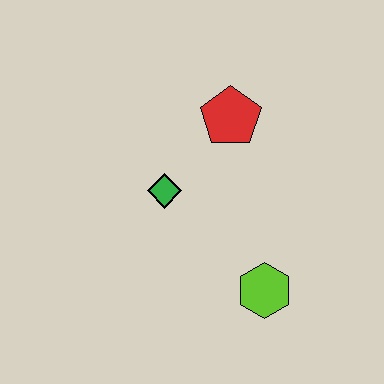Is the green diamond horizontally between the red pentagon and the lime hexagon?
No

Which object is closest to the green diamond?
The red pentagon is closest to the green diamond.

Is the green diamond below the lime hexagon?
No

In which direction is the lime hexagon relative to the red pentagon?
The lime hexagon is below the red pentagon.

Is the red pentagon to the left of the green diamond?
No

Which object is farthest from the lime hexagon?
The red pentagon is farthest from the lime hexagon.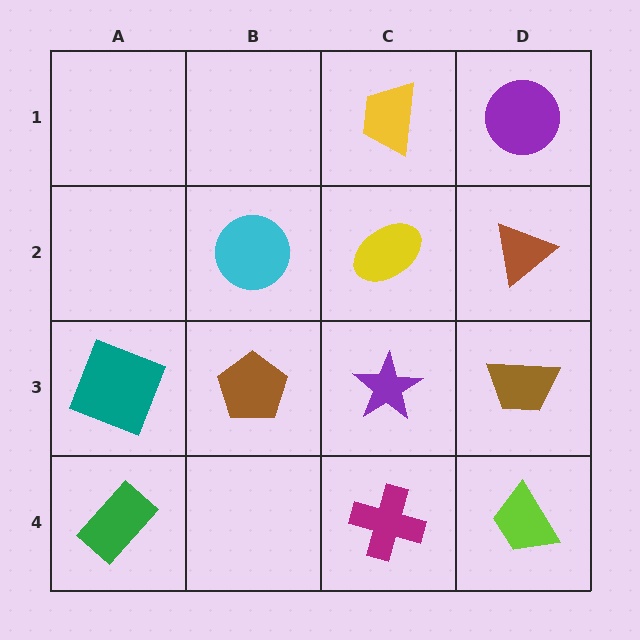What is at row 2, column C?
A yellow ellipse.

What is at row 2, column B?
A cyan circle.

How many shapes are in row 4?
3 shapes.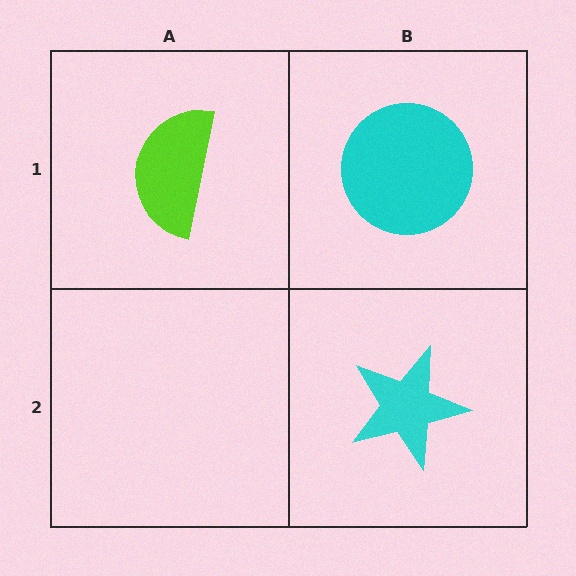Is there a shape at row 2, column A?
No, that cell is empty.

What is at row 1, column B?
A cyan circle.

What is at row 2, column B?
A cyan star.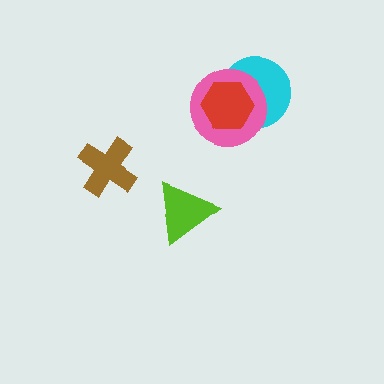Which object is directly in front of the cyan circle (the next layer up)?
The pink circle is directly in front of the cyan circle.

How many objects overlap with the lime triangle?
0 objects overlap with the lime triangle.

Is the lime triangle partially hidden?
No, no other shape covers it.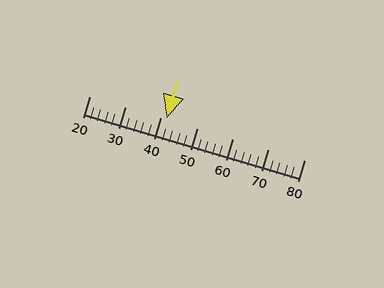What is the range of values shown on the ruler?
The ruler shows values from 20 to 80.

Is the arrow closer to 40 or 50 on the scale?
The arrow is closer to 40.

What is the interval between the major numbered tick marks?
The major tick marks are spaced 10 units apart.